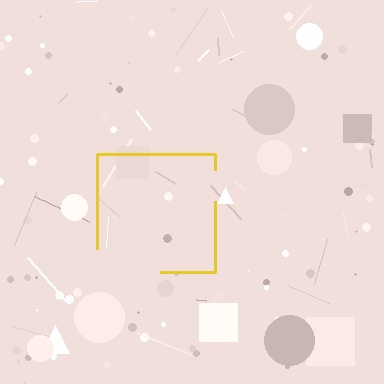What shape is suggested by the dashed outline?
The dashed outline suggests a square.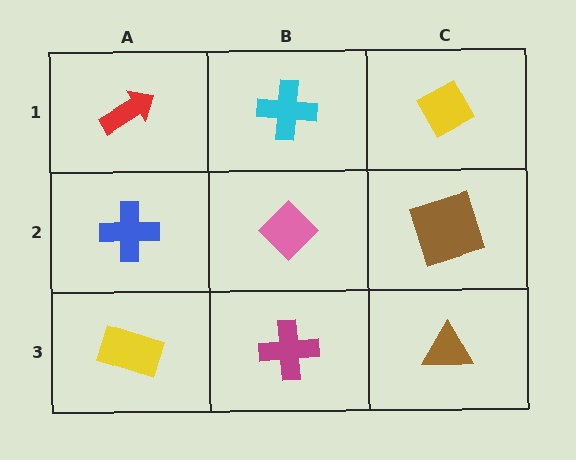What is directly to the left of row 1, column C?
A cyan cross.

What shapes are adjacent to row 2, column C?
A yellow diamond (row 1, column C), a brown triangle (row 3, column C), a pink diamond (row 2, column B).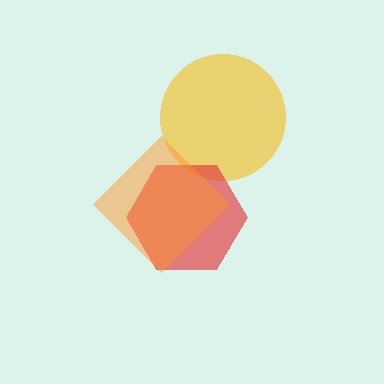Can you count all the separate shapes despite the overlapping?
Yes, there are 3 separate shapes.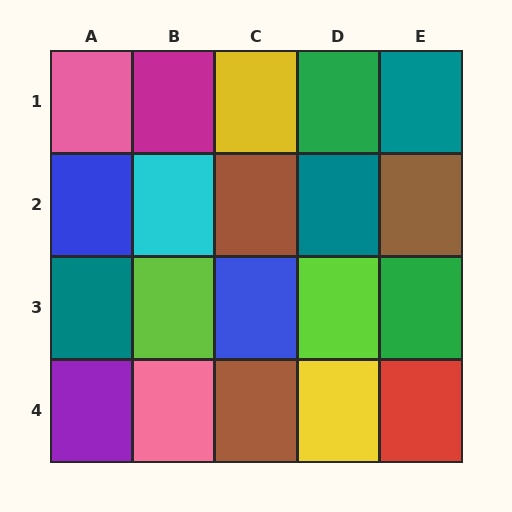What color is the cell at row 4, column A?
Purple.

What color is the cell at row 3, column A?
Teal.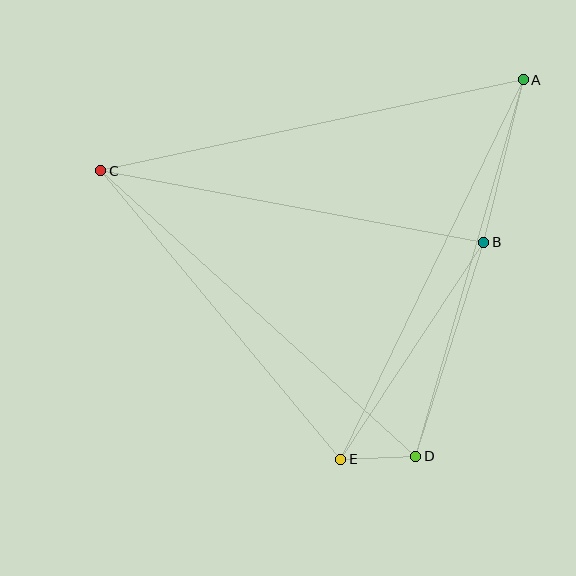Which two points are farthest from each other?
Points A and C are farthest from each other.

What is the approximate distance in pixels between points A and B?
The distance between A and B is approximately 167 pixels.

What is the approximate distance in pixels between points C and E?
The distance between C and E is approximately 376 pixels.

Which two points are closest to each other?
Points D and E are closest to each other.